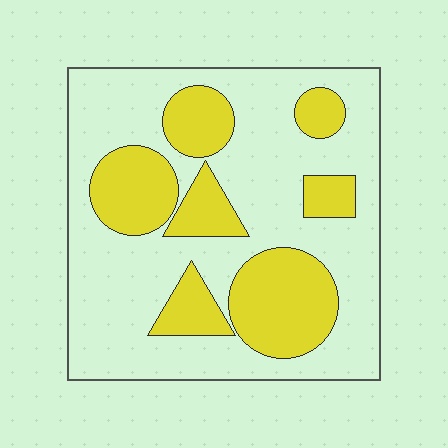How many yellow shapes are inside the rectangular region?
7.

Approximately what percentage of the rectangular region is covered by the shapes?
Approximately 30%.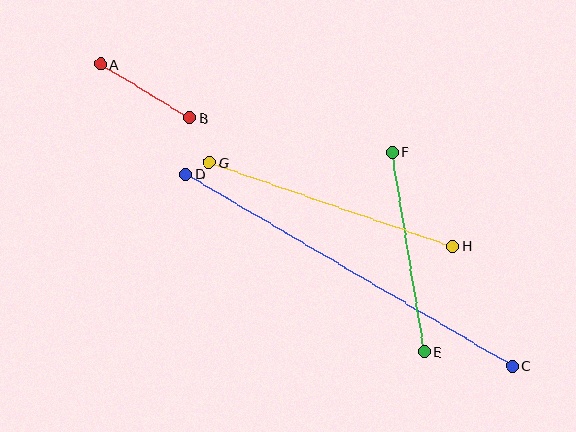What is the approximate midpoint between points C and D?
The midpoint is at approximately (349, 270) pixels.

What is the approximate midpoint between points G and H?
The midpoint is at approximately (331, 204) pixels.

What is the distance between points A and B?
The distance is approximately 104 pixels.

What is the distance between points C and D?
The distance is approximately 378 pixels.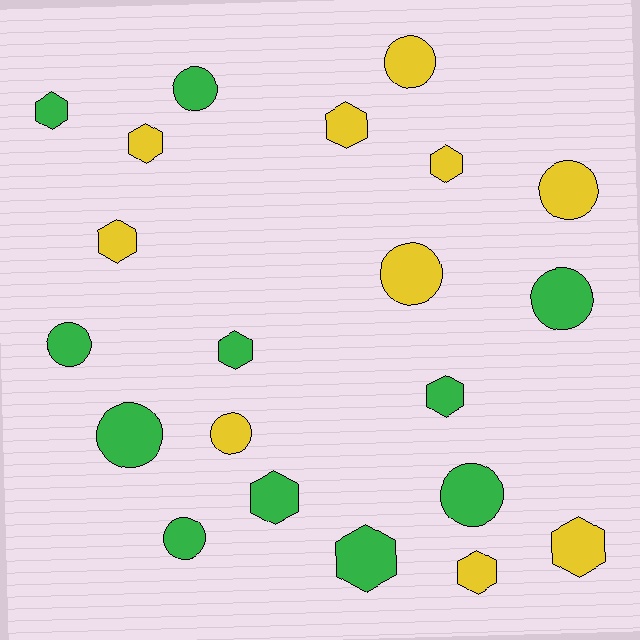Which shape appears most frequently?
Hexagon, with 11 objects.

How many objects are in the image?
There are 21 objects.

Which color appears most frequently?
Green, with 11 objects.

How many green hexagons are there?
There are 5 green hexagons.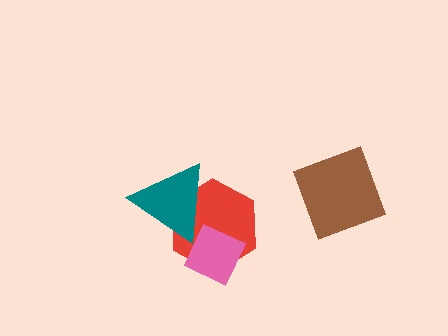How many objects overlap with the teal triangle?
2 objects overlap with the teal triangle.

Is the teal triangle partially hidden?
No, no other shape covers it.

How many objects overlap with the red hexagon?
2 objects overlap with the red hexagon.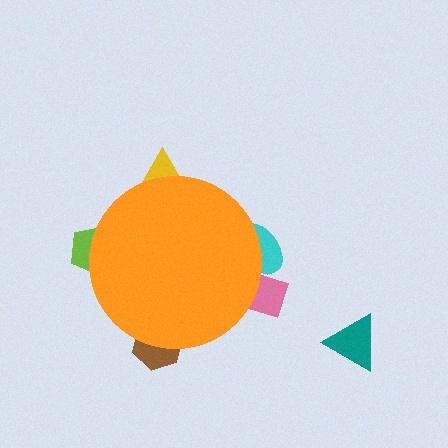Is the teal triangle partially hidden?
No, the teal triangle is fully visible.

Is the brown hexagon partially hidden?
Yes, the brown hexagon is partially hidden behind the orange circle.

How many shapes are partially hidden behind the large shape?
5 shapes are partially hidden.